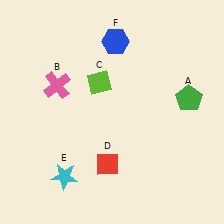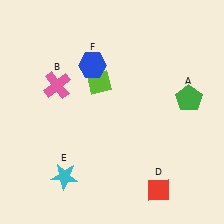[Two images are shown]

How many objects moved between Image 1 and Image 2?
2 objects moved between the two images.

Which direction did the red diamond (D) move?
The red diamond (D) moved right.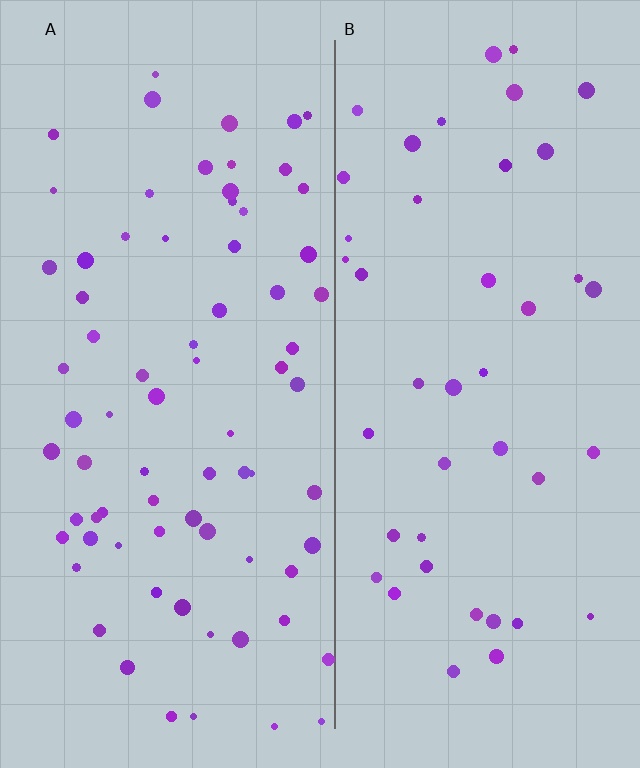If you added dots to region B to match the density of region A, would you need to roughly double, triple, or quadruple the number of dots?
Approximately double.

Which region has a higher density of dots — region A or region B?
A (the left).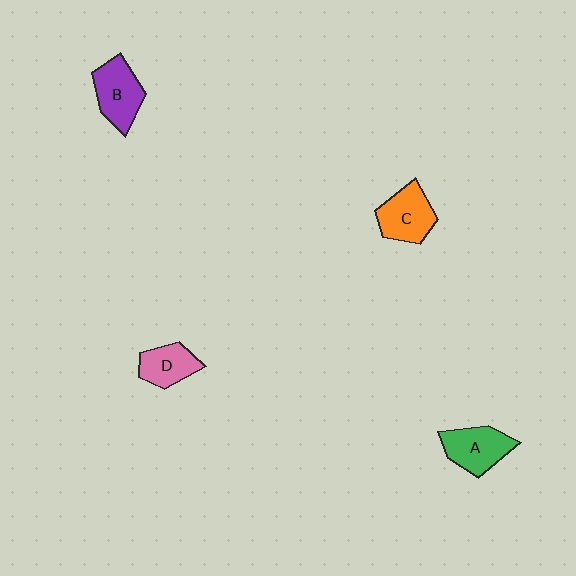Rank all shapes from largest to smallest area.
From largest to smallest: B (purple), A (green), C (orange), D (pink).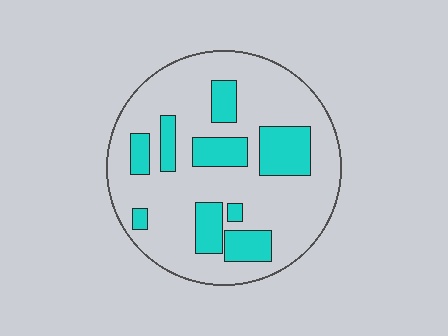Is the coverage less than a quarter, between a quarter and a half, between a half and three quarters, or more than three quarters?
Less than a quarter.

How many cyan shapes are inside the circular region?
9.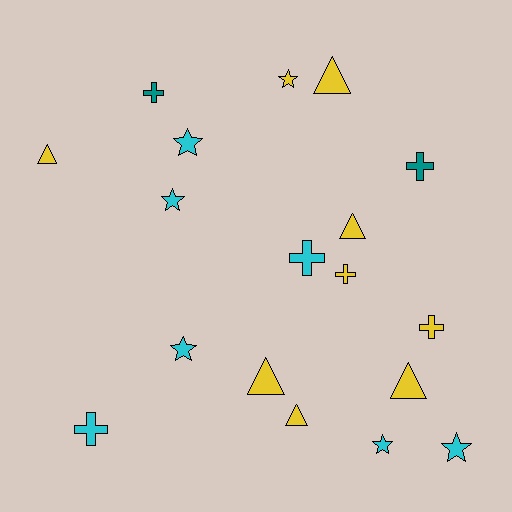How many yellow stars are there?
There is 1 yellow star.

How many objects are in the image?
There are 18 objects.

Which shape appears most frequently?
Star, with 6 objects.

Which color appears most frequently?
Yellow, with 9 objects.